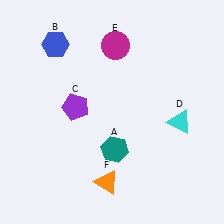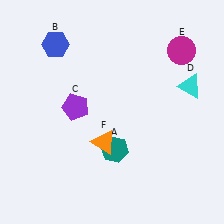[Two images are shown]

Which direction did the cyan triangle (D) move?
The cyan triangle (D) moved up.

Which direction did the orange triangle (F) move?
The orange triangle (F) moved up.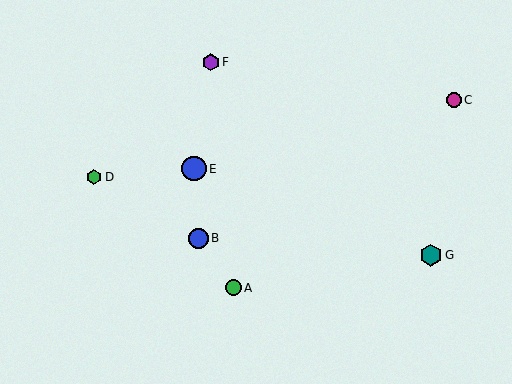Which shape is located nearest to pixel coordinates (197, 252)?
The blue circle (labeled B) at (198, 238) is nearest to that location.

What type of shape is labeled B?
Shape B is a blue circle.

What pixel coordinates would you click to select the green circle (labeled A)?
Click at (233, 288) to select the green circle A.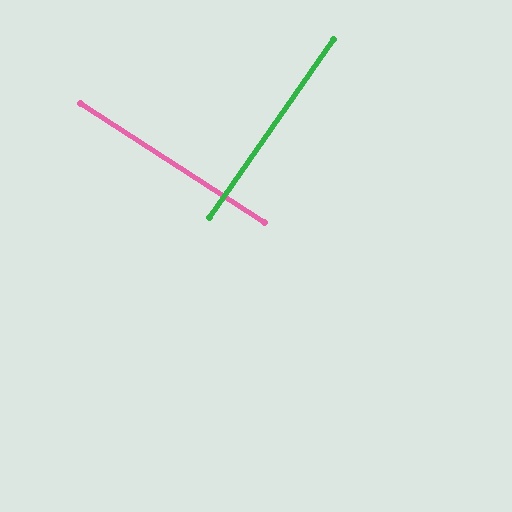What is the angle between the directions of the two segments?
Approximately 88 degrees.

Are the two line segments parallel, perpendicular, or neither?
Perpendicular — they meet at approximately 88°.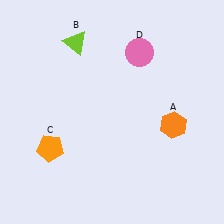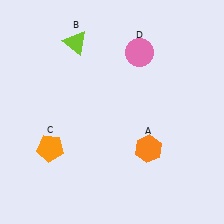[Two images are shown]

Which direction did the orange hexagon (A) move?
The orange hexagon (A) moved left.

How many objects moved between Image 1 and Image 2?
1 object moved between the two images.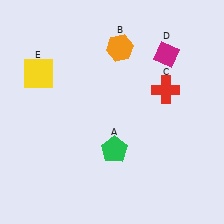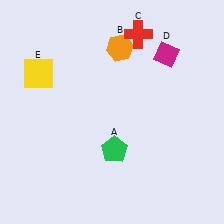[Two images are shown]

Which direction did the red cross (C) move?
The red cross (C) moved up.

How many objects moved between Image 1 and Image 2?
1 object moved between the two images.